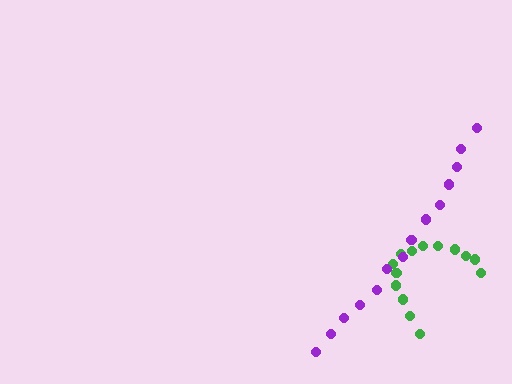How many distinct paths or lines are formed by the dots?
There are 2 distinct paths.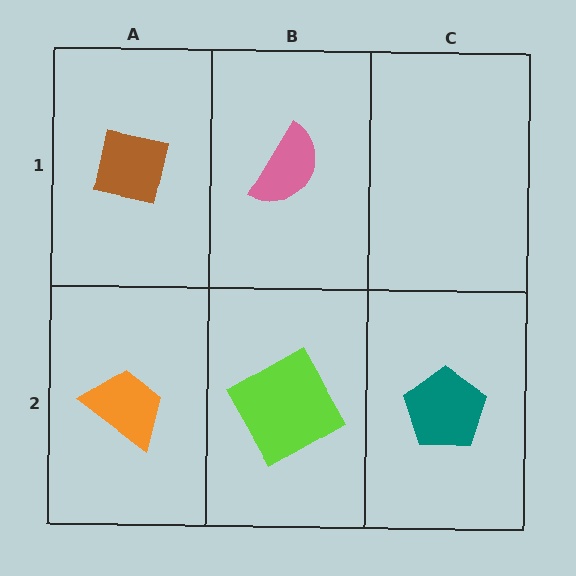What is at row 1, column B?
A pink semicircle.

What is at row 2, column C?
A teal pentagon.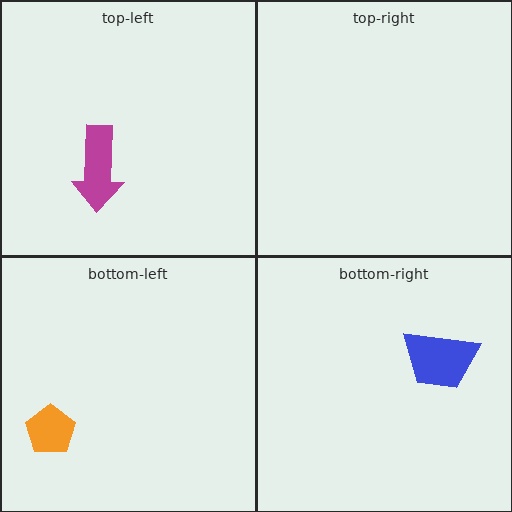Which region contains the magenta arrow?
The top-left region.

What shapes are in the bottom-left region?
The orange pentagon.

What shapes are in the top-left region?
The magenta arrow.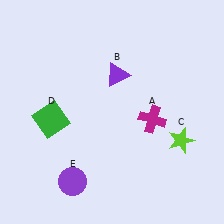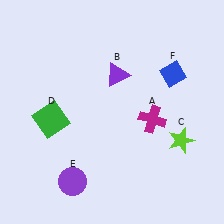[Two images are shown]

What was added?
A blue diamond (F) was added in Image 2.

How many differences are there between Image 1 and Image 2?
There is 1 difference between the two images.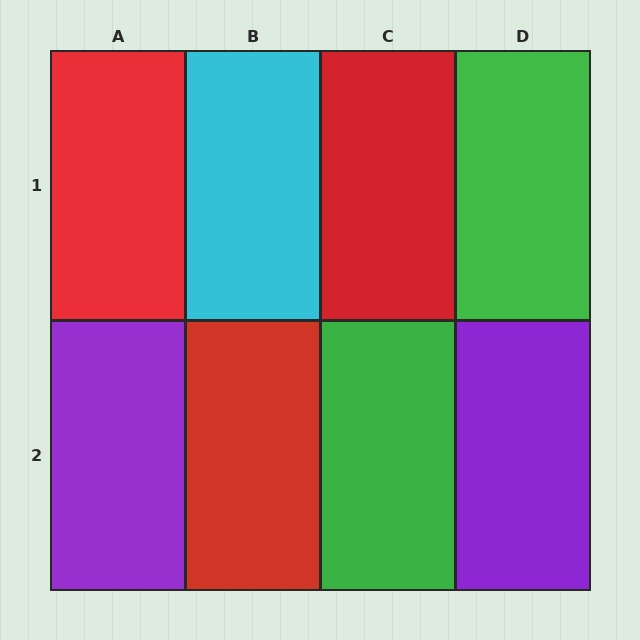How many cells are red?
3 cells are red.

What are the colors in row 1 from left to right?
Red, cyan, red, green.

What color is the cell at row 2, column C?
Green.